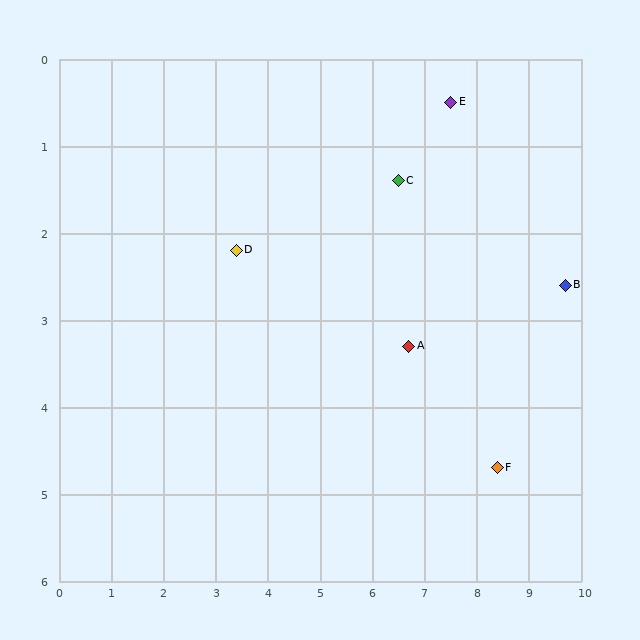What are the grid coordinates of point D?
Point D is at approximately (3.4, 2.2).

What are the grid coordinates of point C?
Point C is at approximately (6.5, 1.4).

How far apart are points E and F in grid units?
Points E and F are about 4.3 grid units apart.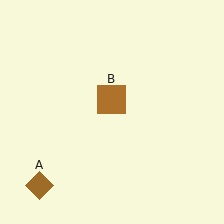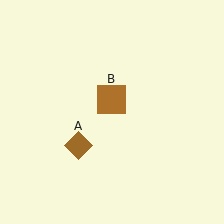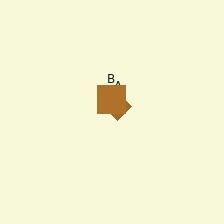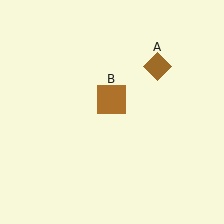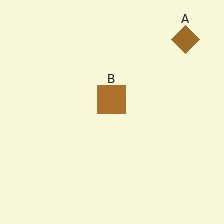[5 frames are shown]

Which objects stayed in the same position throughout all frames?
Brown square (object B) remained stationary.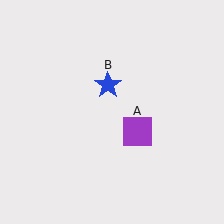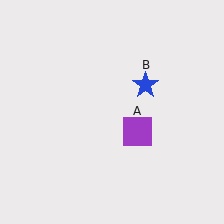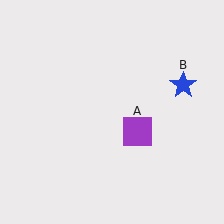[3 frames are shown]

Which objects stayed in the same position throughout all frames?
Purple square (object A) remained stationary.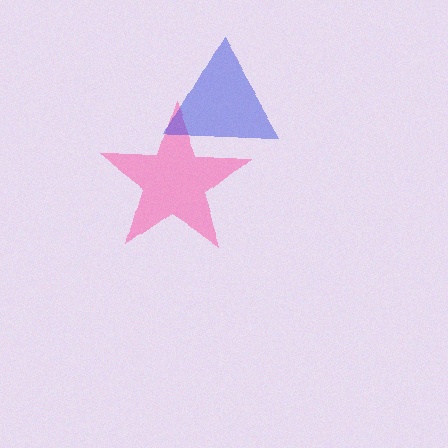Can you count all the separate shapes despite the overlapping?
Yes, there are 2 separate shapes.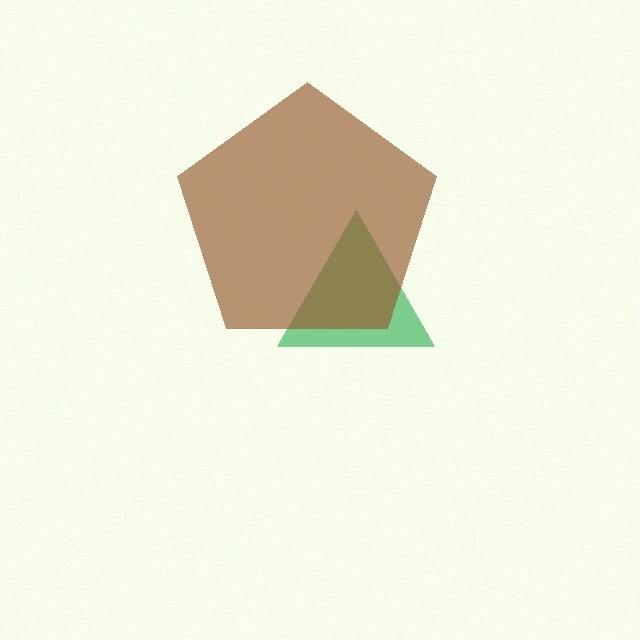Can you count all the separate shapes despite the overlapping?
Yes, there are 2 separate shapes.